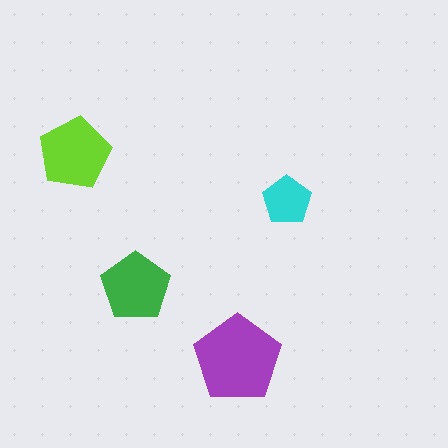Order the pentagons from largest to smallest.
the purple one, the lime one, the green one, the cyan one.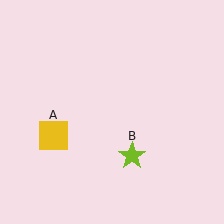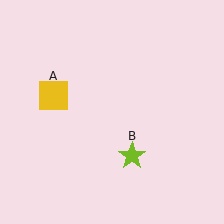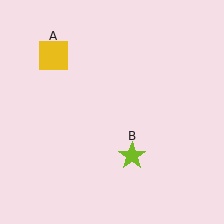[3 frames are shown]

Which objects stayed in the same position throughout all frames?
Lime star (object B) remained stationary.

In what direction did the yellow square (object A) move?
The yellow square (object A) moved up.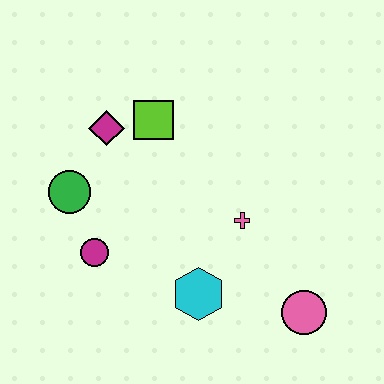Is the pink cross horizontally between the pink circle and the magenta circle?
Yes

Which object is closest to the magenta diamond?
The lime square is closest to the magenta diamond.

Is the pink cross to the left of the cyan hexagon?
No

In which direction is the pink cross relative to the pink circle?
The pink cross is above the pink circle.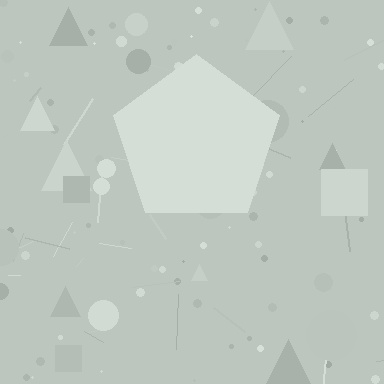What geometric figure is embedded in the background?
A pentagon is embedded in the background.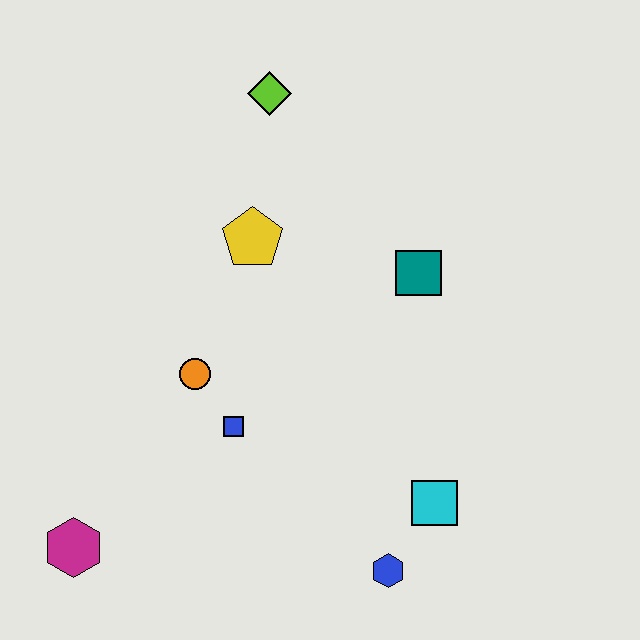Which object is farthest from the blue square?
The lime diamond is farthest from the blue square.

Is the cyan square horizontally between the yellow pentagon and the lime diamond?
No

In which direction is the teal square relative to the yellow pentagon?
The teal square is to the right of the yellow pentagon.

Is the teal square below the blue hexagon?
No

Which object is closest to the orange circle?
The blue square is closest to the orange circle.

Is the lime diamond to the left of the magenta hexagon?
No